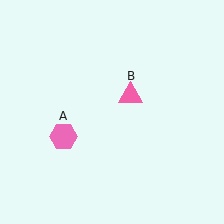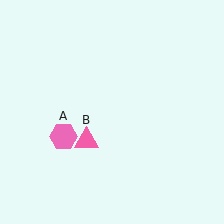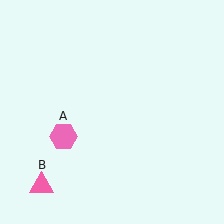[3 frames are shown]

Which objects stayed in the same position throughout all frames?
Pink hexagon (object A) remained stationary.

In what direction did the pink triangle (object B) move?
The pink triangle (object B) moved down and to the left.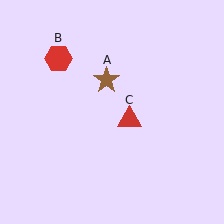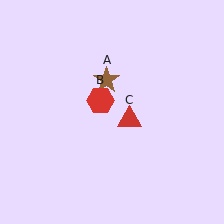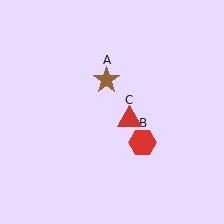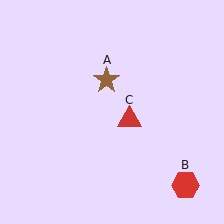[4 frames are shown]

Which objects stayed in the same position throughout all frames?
Brown star (object A) and red triangle (object C) remained stationary.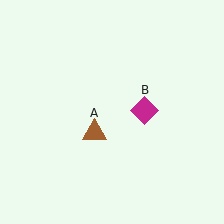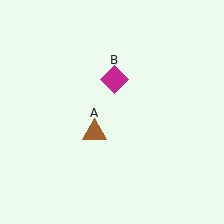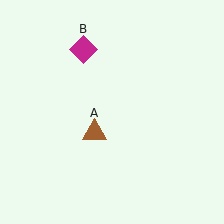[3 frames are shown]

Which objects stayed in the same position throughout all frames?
Brown triangle (object A) remained stationary.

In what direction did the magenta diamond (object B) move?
The magenta diamond (object B) moved up and to the left.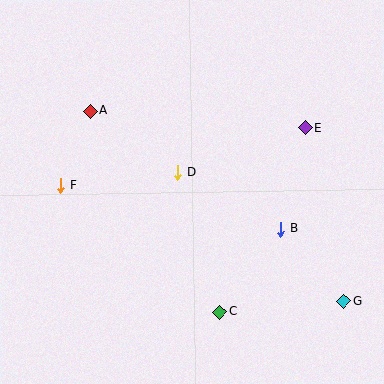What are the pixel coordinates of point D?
Point D is at (177, 173).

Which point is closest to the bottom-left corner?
Point F is closest to the bottom-left corner.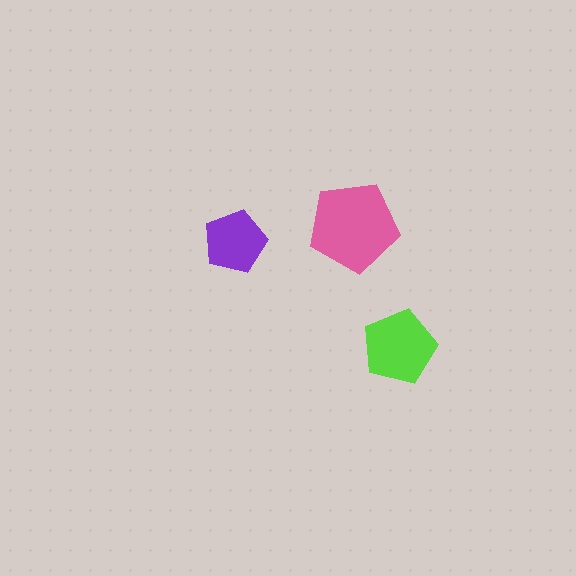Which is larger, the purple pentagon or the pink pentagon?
The pink one.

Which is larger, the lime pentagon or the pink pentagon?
The pink one.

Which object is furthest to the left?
The purple pentagon is leftmost.